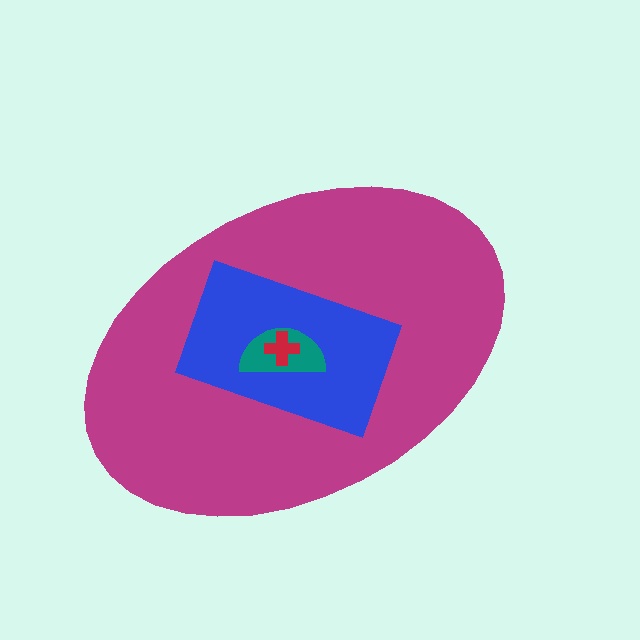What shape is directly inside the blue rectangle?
The teal semicircle.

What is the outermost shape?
The magenta ellipse.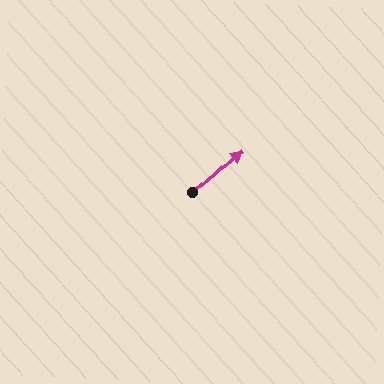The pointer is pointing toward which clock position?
Roughly 2 o'clock.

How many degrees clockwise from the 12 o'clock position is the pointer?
Approximately 48 degrees.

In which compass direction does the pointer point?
Northeast.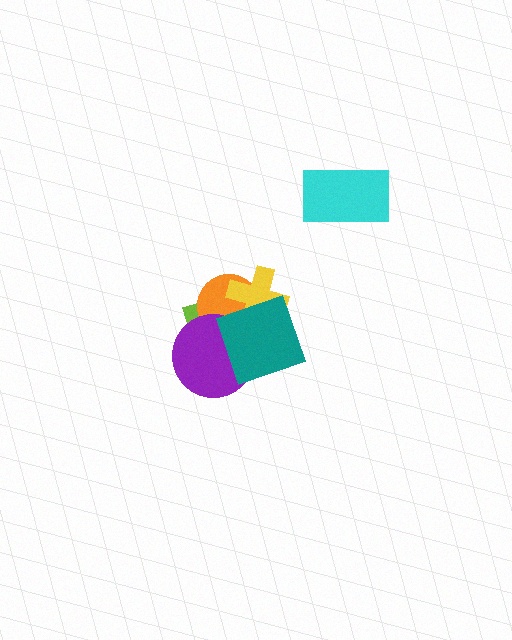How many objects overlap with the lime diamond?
4 objects overlap with the lime diamond.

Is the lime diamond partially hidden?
Yes, it is partially covered by another shape.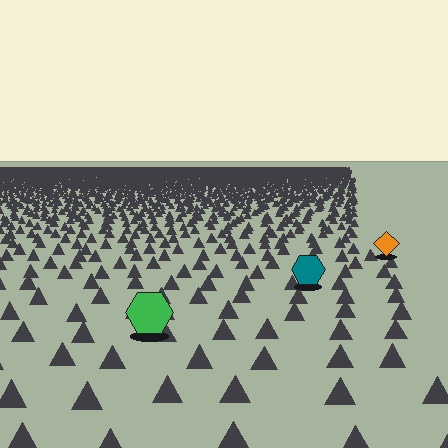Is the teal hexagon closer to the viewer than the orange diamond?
Yes. The teal hexagon is closer — you can tell from the texture gradient: the ground texture is coarser near it.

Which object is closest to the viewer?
The green hexagon is closest. The texture marks near it are larger and more spread out.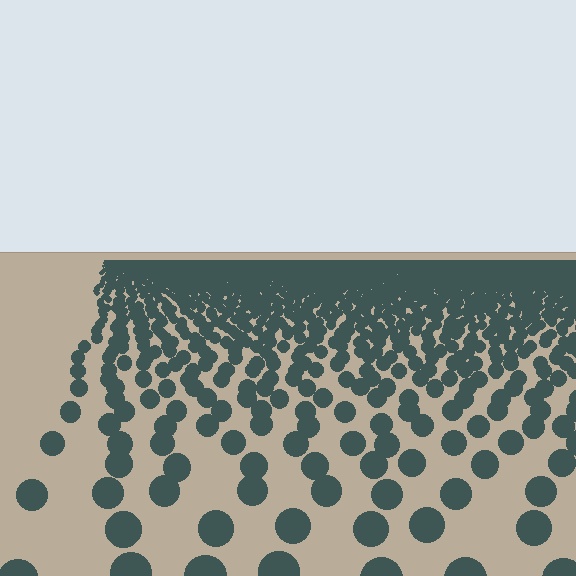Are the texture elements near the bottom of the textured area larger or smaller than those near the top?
Larger. Near the bottom, elements are closer to the viewer and appear at a bigger on-screen size.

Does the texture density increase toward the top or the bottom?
Density increases toward the top.